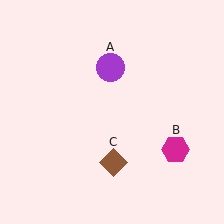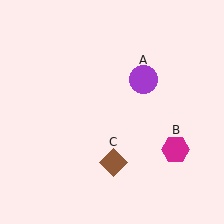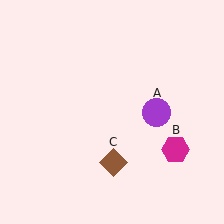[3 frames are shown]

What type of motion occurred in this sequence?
The purple circle (object A) rotated clockwise around the center of the scene.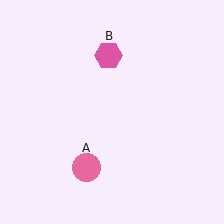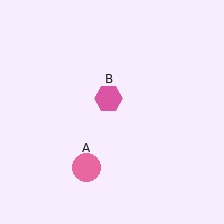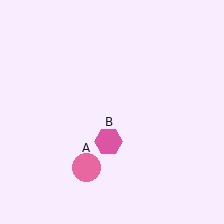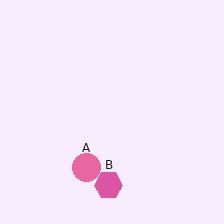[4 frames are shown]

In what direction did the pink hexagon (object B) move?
The pink hexagon (object B) moved down.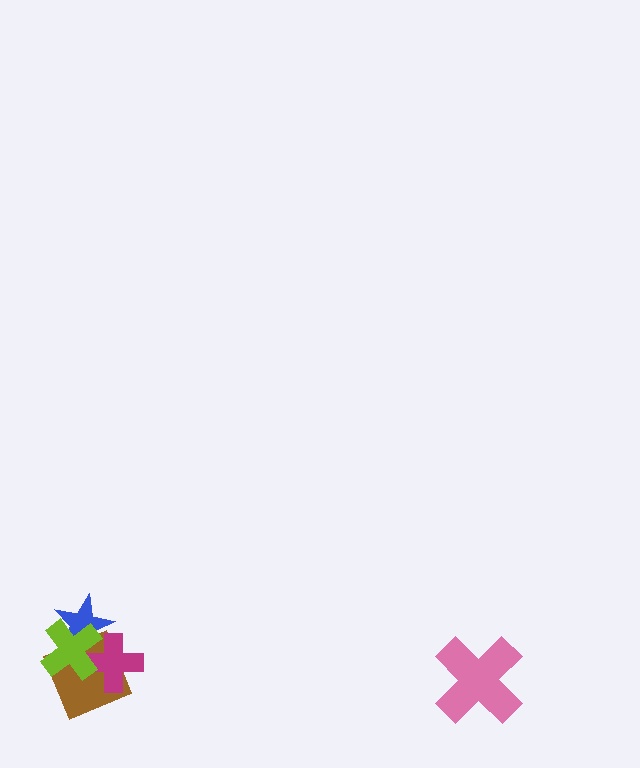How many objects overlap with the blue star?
3 objects overlap with the blue star.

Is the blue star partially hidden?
Yes, it is partially covered by another shape.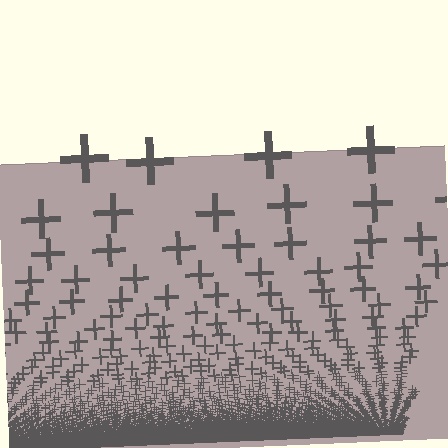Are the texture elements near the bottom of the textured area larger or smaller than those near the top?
Smaller. The gradient is inverted — elements near the bottom are smaller and denser.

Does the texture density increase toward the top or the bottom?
Density increases toward the bottom.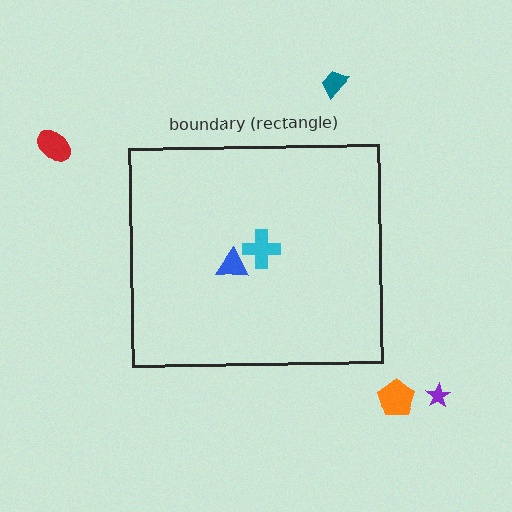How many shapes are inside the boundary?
2 inside, 4 outside.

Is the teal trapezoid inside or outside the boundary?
Outside.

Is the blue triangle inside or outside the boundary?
Inside.